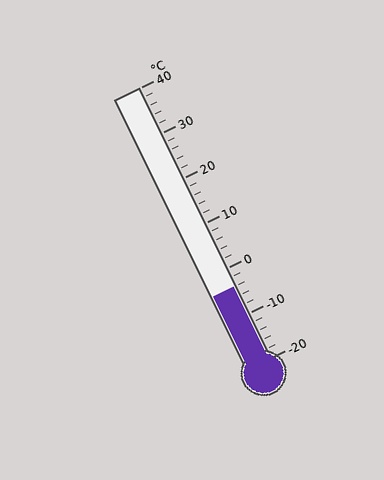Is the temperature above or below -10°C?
The temperature is above -10°C.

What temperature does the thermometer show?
The thermometer shows approximately -4°C.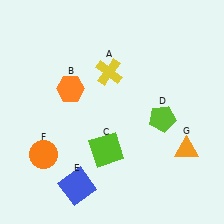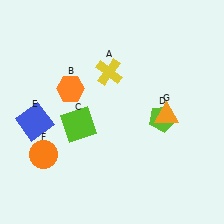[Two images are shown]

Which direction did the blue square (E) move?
The blue square (E) moved up.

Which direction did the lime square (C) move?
The lime square (C) moved left.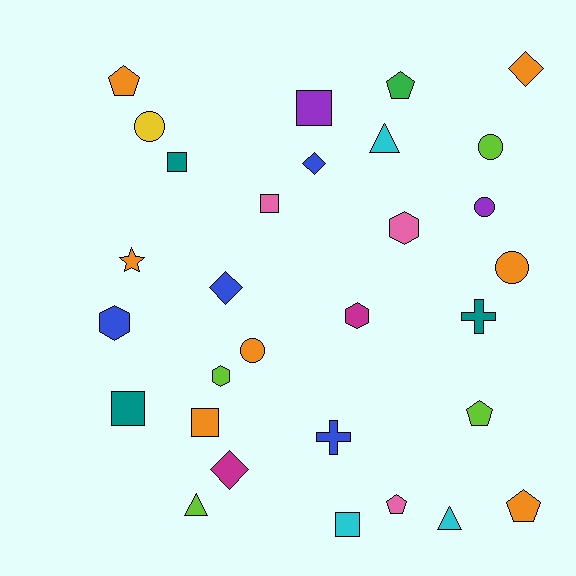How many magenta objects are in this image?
There are 2 magenta objects.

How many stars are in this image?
There is 1 star.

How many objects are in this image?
There are 30 objects.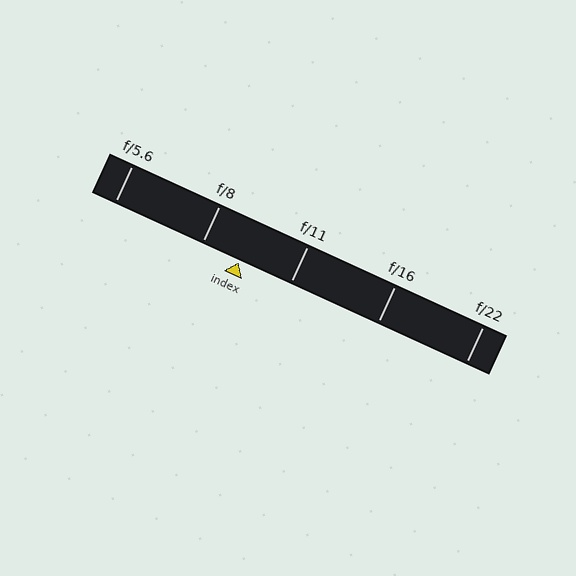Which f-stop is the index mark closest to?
The index mark is closest to f/8.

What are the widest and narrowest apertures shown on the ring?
The widest aperture shown is f/5.6 and the narrowest is f/22.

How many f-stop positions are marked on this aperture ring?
There are 5 f-stop positions marked.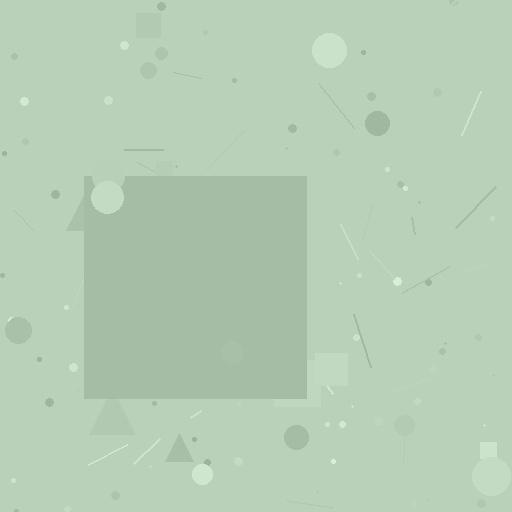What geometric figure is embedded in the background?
A square is embedded in the background.